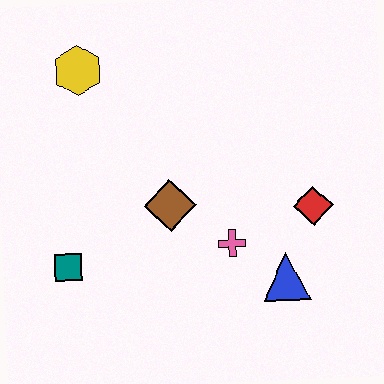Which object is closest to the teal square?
The brown diamond is closest to the teal square.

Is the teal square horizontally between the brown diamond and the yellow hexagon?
No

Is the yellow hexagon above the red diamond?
Yes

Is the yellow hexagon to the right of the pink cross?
No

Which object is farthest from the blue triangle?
The yellow hexagon is farthest from the blue triangle.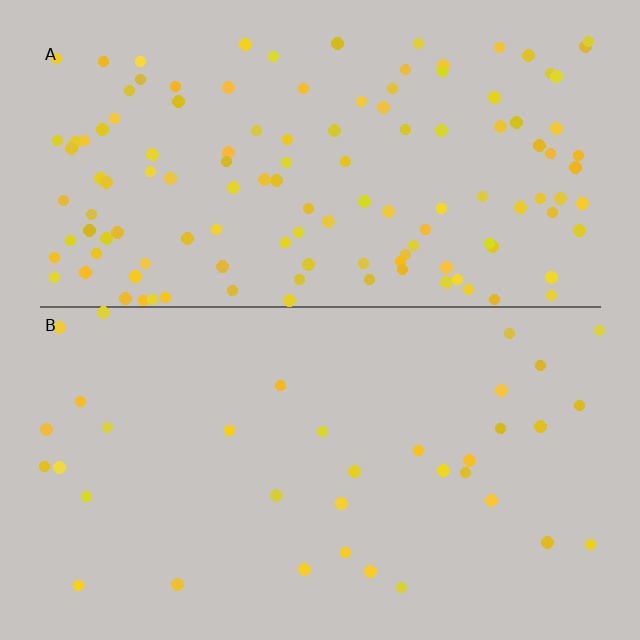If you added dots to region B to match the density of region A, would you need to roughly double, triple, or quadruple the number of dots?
Approximately quadruple.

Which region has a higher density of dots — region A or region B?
A (the top).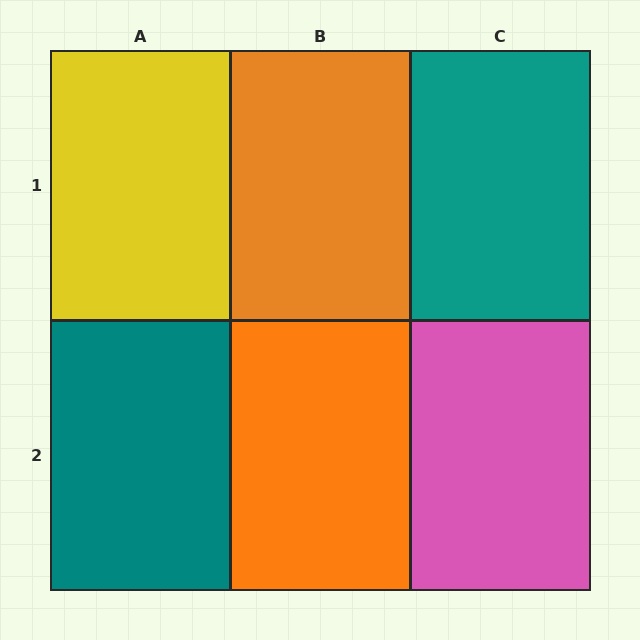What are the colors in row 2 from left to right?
Teal, orange, pink.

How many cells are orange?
2 cells are orange.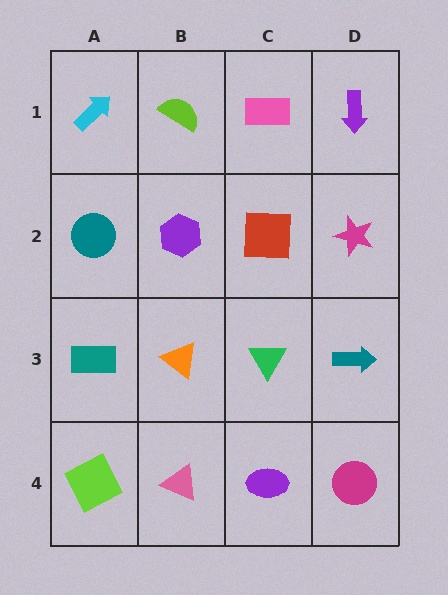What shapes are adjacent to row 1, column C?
A red square (row 2, column C), a lime semicircle (row 1, column B), a purple arrow (row 1, column D).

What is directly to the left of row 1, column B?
A cyan arrow.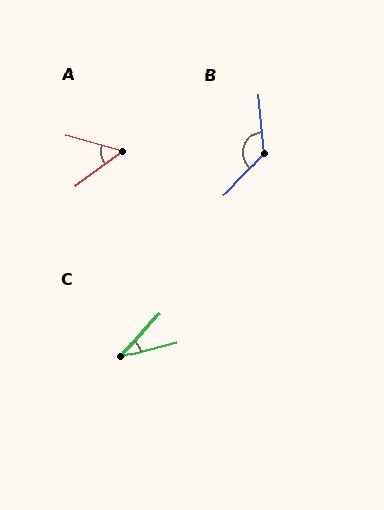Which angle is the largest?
B, at approximately 131 degrees.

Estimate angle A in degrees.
Approximately 52 degrees.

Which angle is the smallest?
C, at approximately 34 degrees.